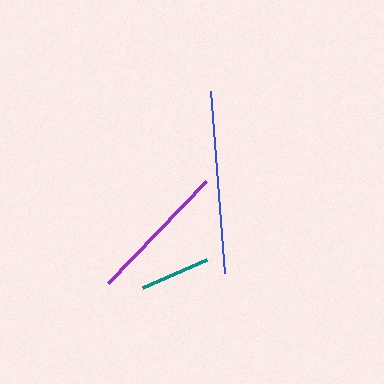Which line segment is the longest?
The blue line is the longest at approximately 183 pixels.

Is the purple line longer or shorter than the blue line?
The blue line is longer than the purple line.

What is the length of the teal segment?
The teal segment is approximately 70 pixels long.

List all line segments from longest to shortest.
From longest to shortest: blue, purple, teal.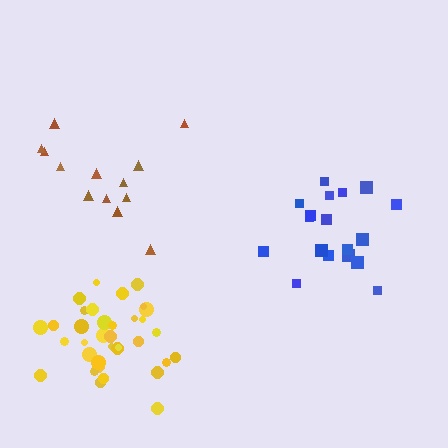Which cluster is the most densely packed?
Yellow.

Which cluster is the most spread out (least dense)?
Brown.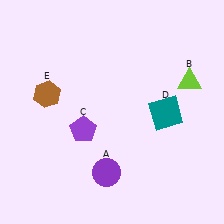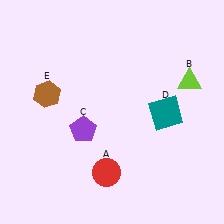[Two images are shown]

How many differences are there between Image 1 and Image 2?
There is 1 difference between the two images.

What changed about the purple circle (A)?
In Image 1, A is purple. In Image 2, it changed to red.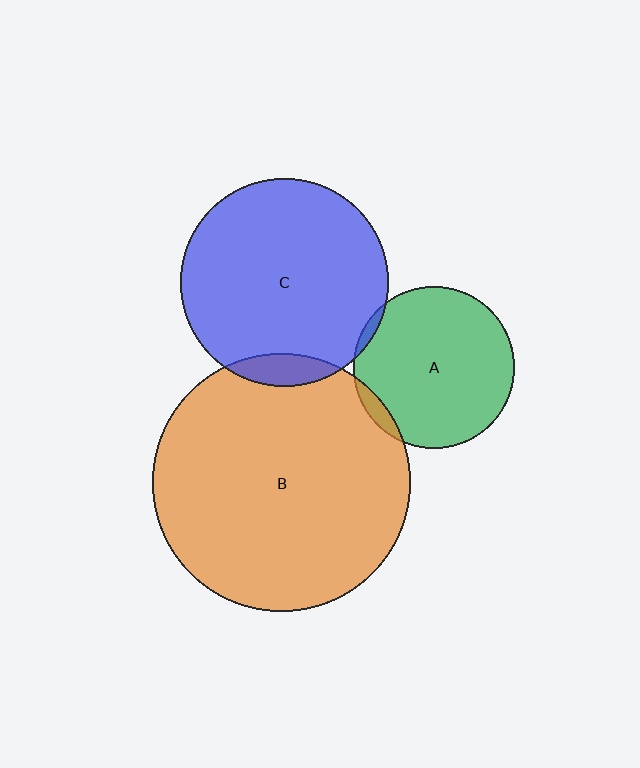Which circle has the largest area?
Circle B (orange).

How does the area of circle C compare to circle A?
Approximately 1.7 times.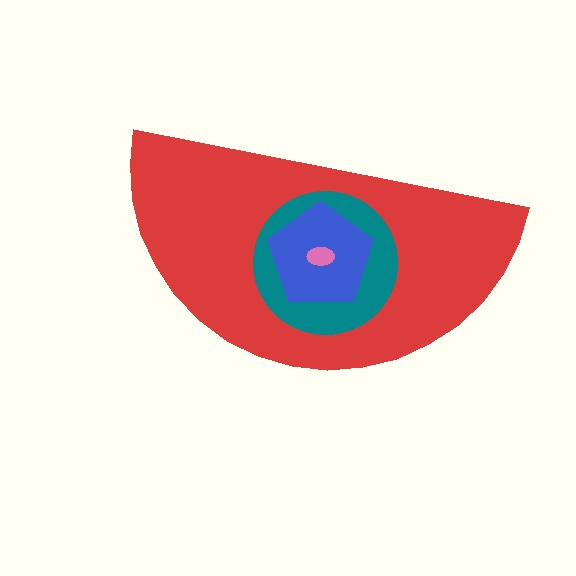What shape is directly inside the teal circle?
The blue pentagon.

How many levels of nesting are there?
4.